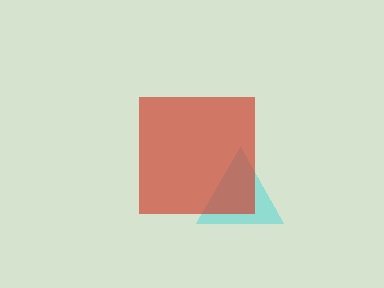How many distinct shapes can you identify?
There are 2 distinct shapes: a cyan triangle, a red square.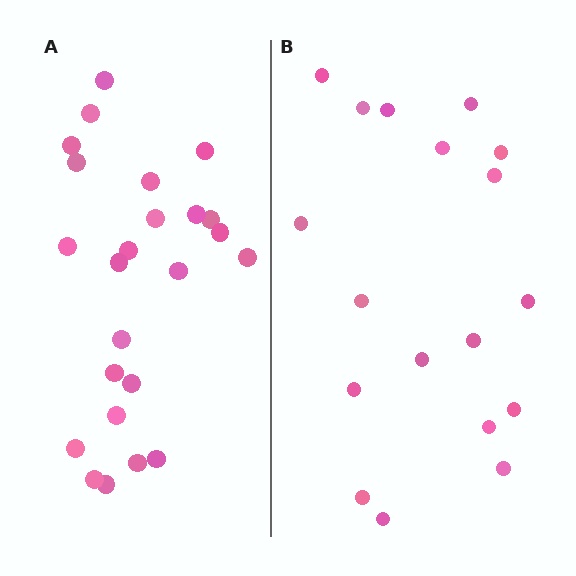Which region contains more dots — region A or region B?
Region A (the left region) has more dots.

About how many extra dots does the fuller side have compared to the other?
Region A has about 6 more dots than region B.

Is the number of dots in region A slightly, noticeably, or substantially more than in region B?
Region A has noticeably more, but not dramatically so. The ratio is roughly 1.3 to 1.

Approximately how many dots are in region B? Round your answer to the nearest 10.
About 20 dots. (The exact count is 18, which rounds to 20.)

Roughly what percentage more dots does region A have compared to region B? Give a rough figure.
About 35% more.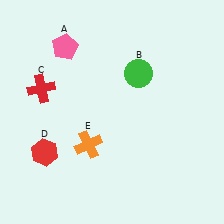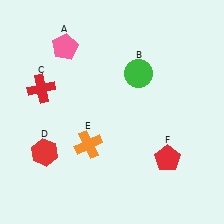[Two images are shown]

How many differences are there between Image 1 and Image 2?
There is 1 difference between the two images.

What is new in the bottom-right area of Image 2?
A red pentagon (F) was added in the bottom-right area of Image 2.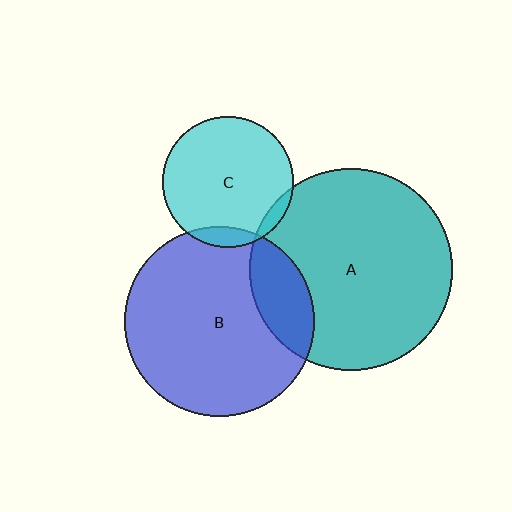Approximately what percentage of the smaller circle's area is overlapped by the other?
Approximately 20%.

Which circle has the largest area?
Circle A (teal).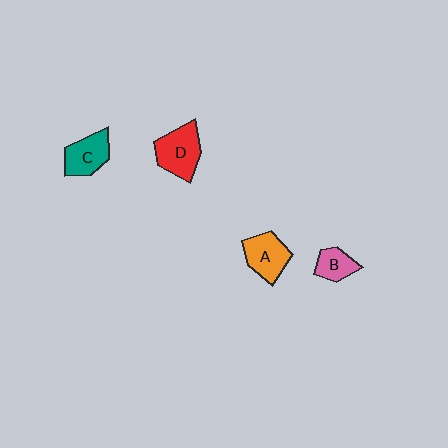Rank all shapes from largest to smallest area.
From largest to smallest: D (red), A (orange), C (teal), B (pink).